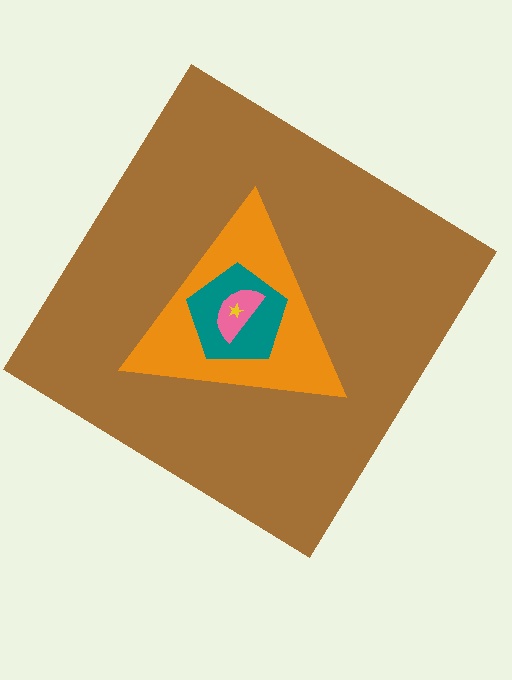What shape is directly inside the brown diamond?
The orange triangle.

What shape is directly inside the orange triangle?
The teal pentagon.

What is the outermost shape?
The brown diamond.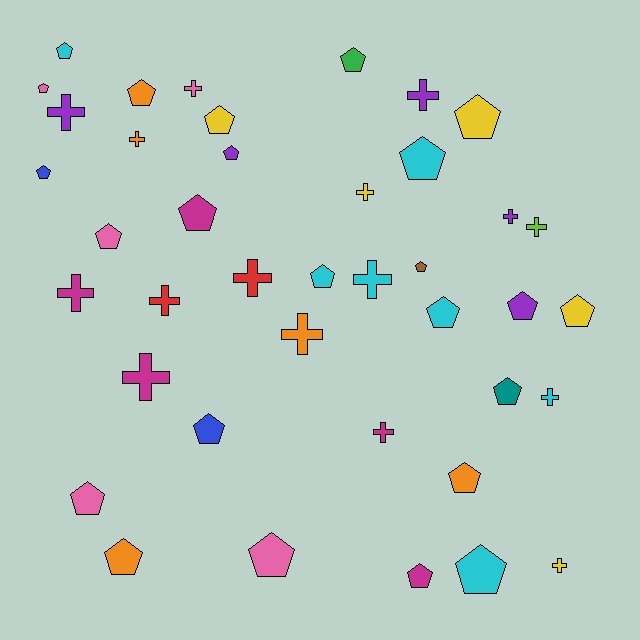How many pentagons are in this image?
There are 24 pentagons.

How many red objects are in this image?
There are 2 red objects.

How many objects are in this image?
There are 40 objects.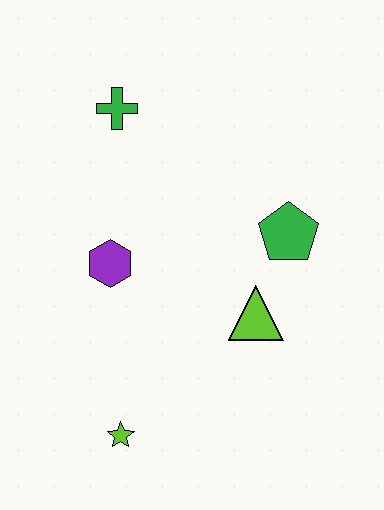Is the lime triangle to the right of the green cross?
Yes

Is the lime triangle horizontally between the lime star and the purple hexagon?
No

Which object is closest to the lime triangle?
The green pentagon is closest to the lime triangle.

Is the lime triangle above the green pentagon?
No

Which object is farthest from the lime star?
The green cross is farthest from the lime star.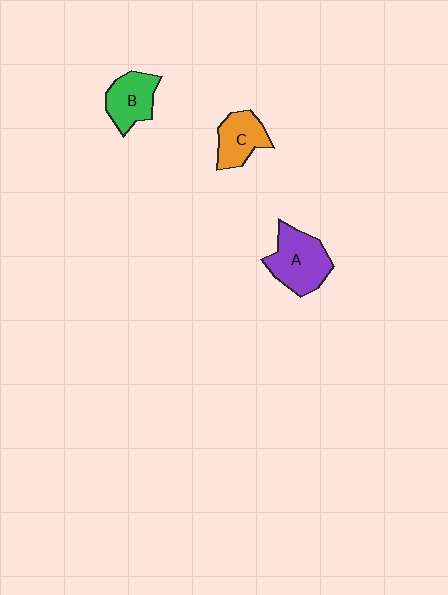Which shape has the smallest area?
Shape C (orange).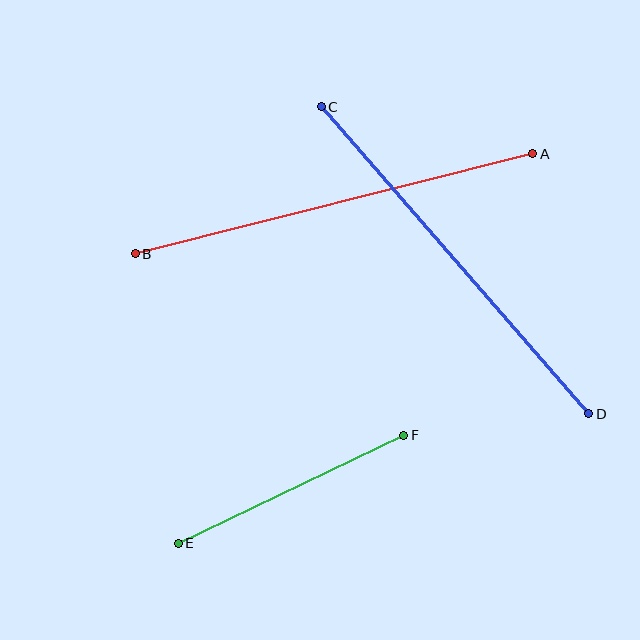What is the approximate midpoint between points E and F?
The midpoint is at approximately (291, 489) pixels.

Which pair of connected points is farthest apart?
Points A and B are farthest apart.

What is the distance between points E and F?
The distance is approximately 250 pixels.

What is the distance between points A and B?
The distance is approximately 410 pixels.